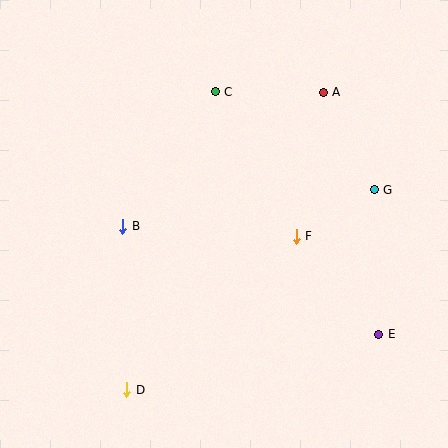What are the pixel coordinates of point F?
Point F is at (296, 236).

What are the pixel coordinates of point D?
Point D is at (127, 390).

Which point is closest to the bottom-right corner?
Point E is closest to the bottom-right corner.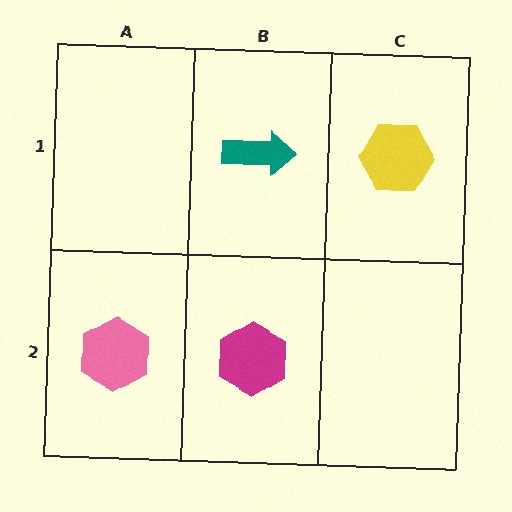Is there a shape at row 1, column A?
No, that cell is empty.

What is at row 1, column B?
A teal arrow.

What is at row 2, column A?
A pink hexagon.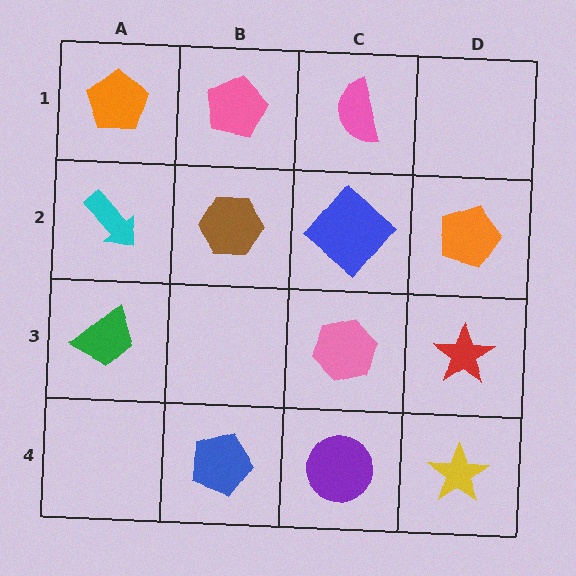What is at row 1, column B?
A pink pentagon.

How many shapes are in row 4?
3 shapes.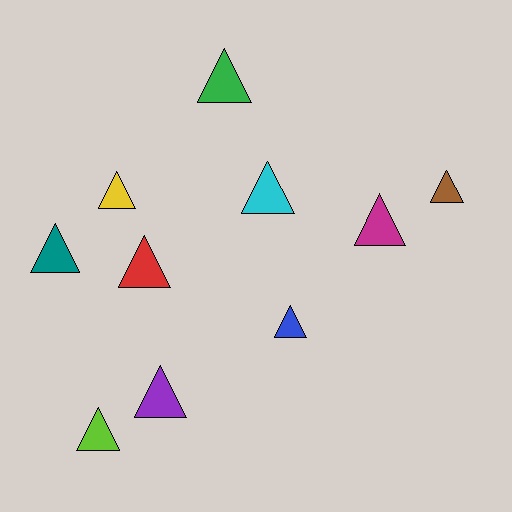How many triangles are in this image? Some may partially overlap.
There are 10 triangles.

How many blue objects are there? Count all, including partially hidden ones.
There is 1 blue object.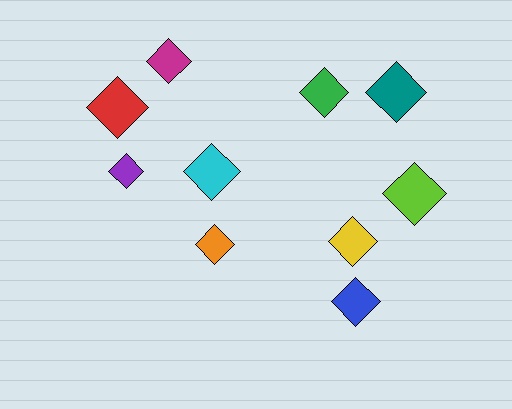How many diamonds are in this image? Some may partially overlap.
There are 10 diamonds.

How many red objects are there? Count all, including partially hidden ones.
There is 1 red object.